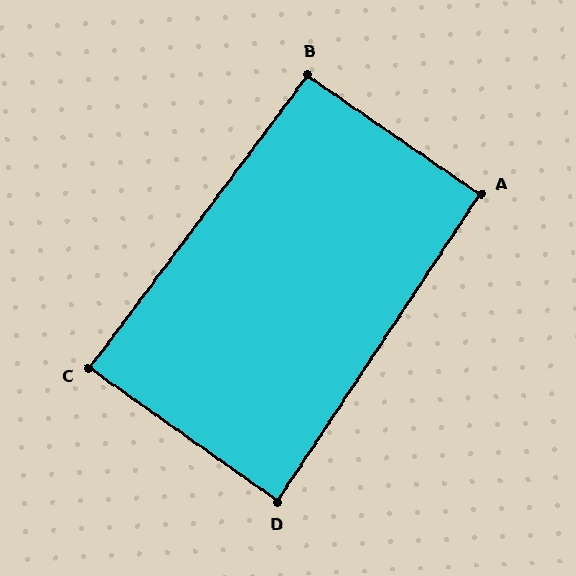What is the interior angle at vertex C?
Approximately 89 degrees (approximately right).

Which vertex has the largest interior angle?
B, at approximately 92 degrees.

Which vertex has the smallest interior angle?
D, at approximately 88 degrees.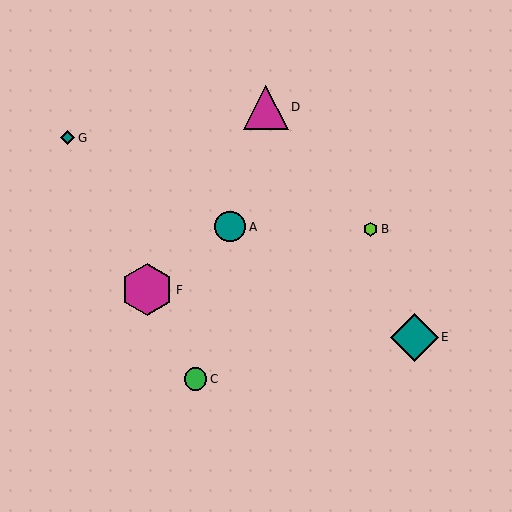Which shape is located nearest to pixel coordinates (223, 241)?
The teal circle (labeled A) at (230, 227) is nearest to that location.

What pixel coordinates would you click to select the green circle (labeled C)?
Click at (196, 379) to select the green circle C.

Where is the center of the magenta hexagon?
The center of the magenta hexagon is at (147, 290).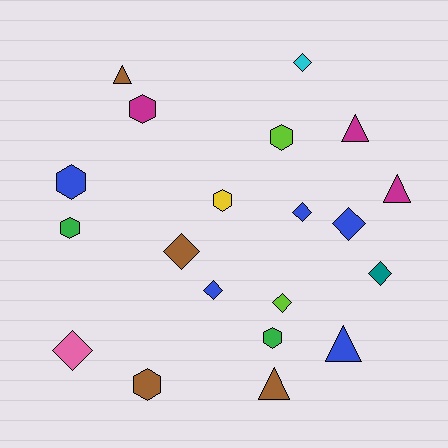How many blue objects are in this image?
There are 5 blue objects.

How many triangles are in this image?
There are 5 triangles.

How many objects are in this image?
There are 20 objects.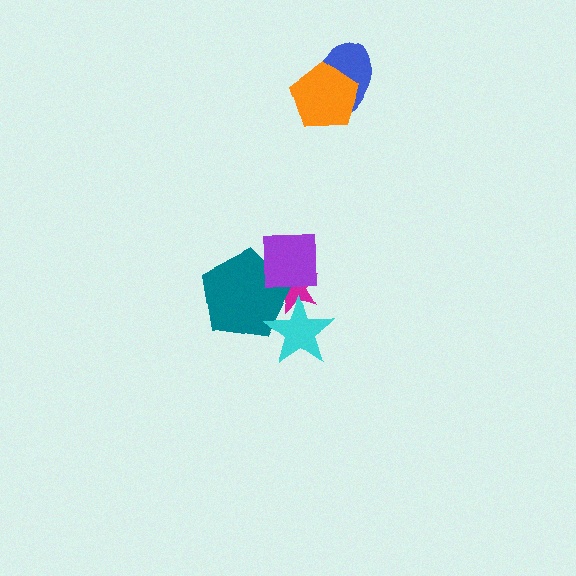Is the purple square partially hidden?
No, no other shape covers it.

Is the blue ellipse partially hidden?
Yes, it is partially covered by another shape.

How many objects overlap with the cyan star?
2 objects overlap with the cyan star.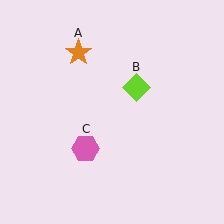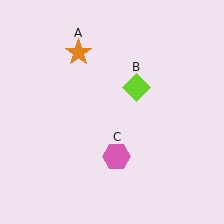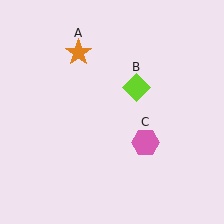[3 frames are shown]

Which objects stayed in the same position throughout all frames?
Orange star (object A) and lime diamond (object B) remained stationary.